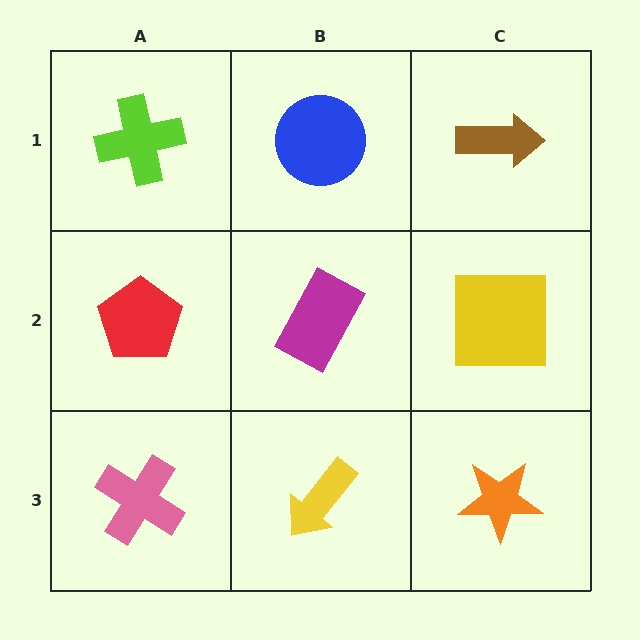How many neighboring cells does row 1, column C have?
2.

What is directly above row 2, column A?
A lime cross.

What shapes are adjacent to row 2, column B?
A blue circle (row 1, column B), a yellow arrow (row 3, column B), a red pentagon (row 2, column A), a yellow square (row 2, column C).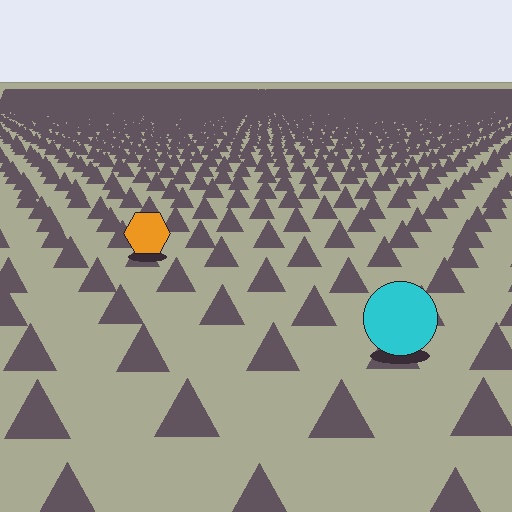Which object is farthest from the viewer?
The orange hexagon is farthest from the viewer. It appears smaller and the ground texture around it is denser.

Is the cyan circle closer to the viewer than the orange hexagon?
Yes. The cyan circle is closer — you can tell from the texture gradient: the ground texture is coarser near it.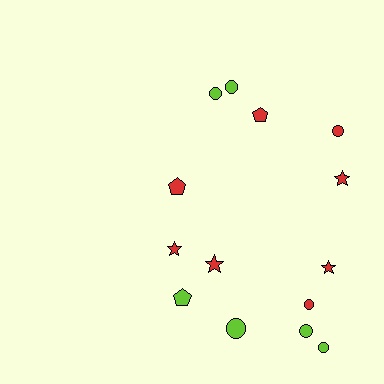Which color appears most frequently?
Red, with 8 objects.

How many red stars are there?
There are 4 red stars.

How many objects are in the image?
There are 14 objects.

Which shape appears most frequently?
Circle, with 7 objects.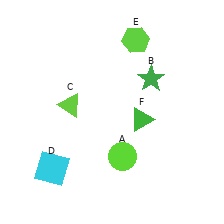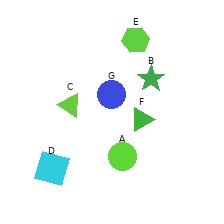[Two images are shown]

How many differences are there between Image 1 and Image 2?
There is 1 difference between the two images.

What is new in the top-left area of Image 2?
A blue circle (G) was added in the top-left area of Image 2.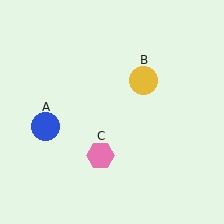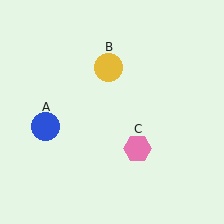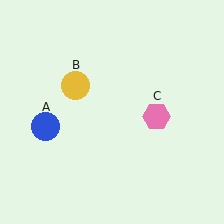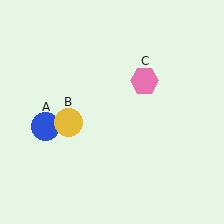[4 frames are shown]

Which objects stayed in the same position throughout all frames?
Blue circle (object A) remained stationary.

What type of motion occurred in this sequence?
The yellow circle (object B), pink hexagon (object C) rotated counterclockwise around the center of the scene.